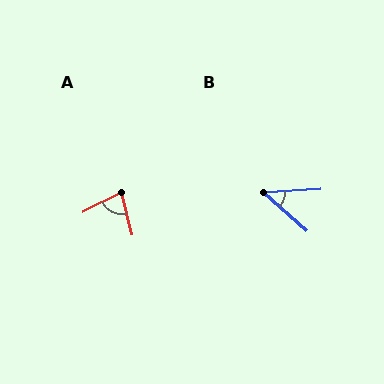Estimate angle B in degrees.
Approximately 46 degrees.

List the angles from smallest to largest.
B (46°), A (78°).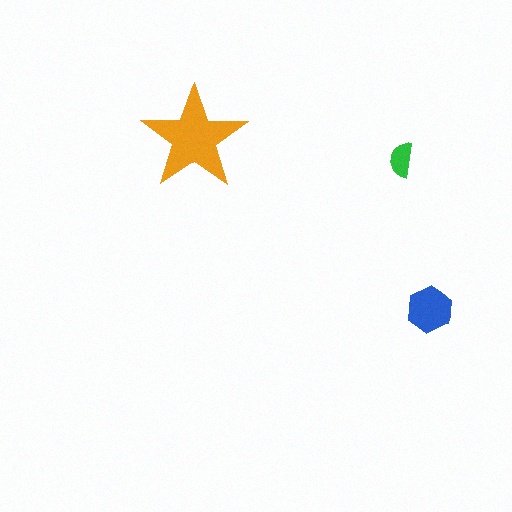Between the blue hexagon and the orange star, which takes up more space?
The orange star.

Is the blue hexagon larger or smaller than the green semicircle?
Larger.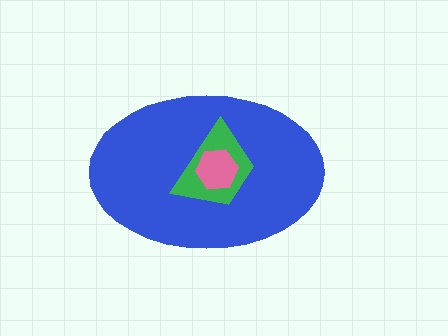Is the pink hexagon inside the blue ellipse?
Yes.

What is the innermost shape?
The pink hexagon.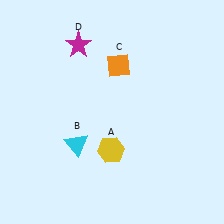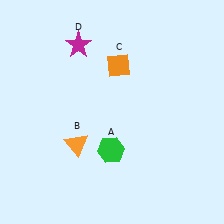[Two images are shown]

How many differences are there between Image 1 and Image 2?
There are 2 differences between the two images.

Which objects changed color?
A changed from yellow to green. B changed from cyan to orange.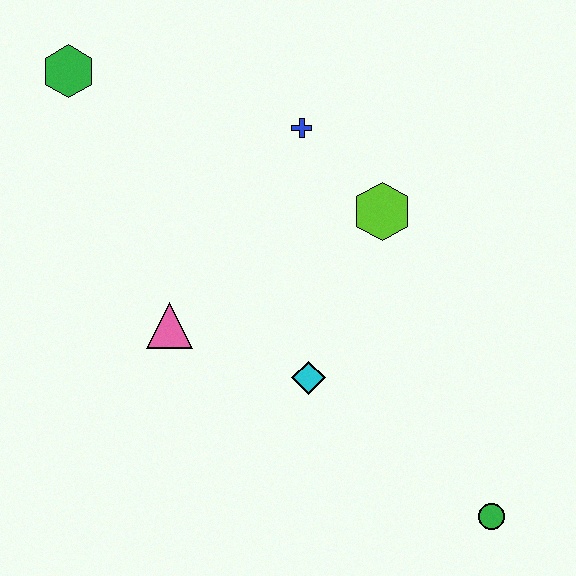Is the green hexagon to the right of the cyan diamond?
No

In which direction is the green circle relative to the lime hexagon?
The green circle is below the lime hexagon.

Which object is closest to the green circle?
The cyan diamond is closest to the green circle.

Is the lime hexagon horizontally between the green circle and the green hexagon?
Yes